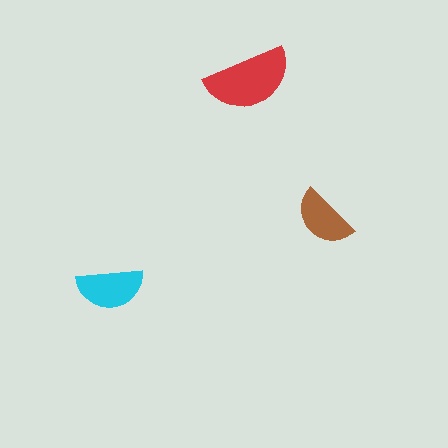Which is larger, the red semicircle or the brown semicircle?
The red one.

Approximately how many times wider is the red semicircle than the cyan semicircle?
About 1.5 times wider.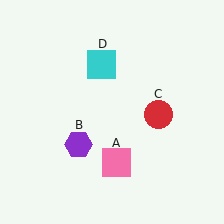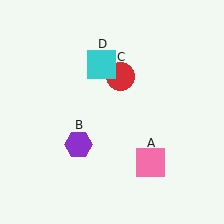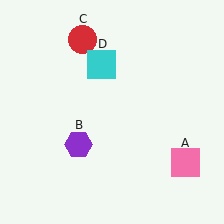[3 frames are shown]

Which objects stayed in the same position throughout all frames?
Purple hexagon (object B) and cyan square (object D) remained stationary.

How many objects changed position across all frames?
2 objects changed position: pink square (object A), red circle (object C).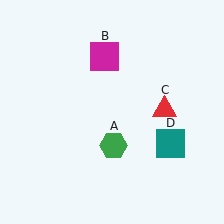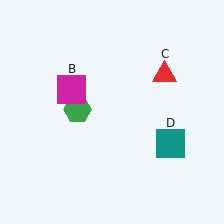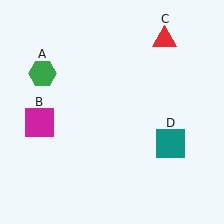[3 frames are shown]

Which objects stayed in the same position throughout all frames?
Teal square (object D) remained stationary.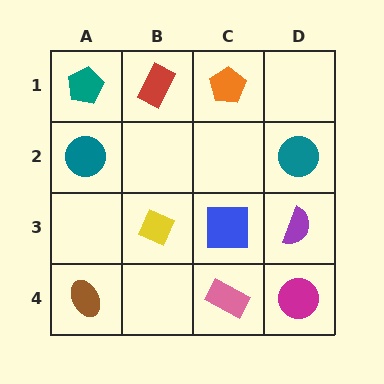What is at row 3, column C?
A blue square.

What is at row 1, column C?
An orange pentagon.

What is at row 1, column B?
A red rectangle.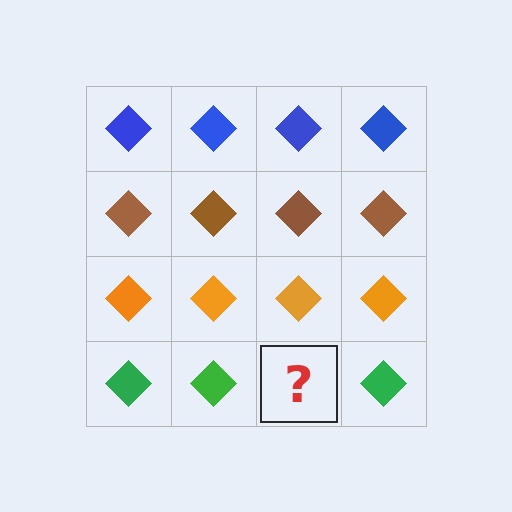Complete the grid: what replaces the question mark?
The question mark should be replaced with a green diamond.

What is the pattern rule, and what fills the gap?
The rule is that each row has a consistent color. The gap should be filled with a green diamond.